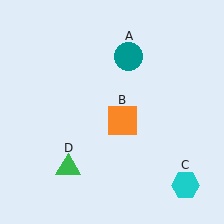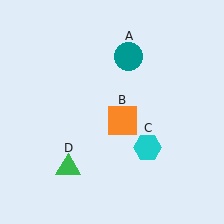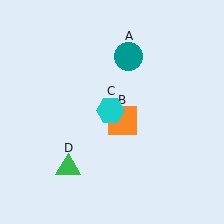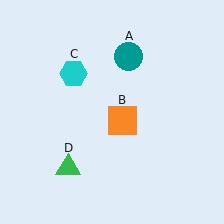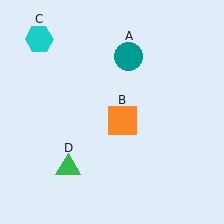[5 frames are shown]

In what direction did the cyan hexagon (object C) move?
The cyan hexagon (object C) moved up and to the left.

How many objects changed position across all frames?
1 object changed position: cyan hexagon (object C).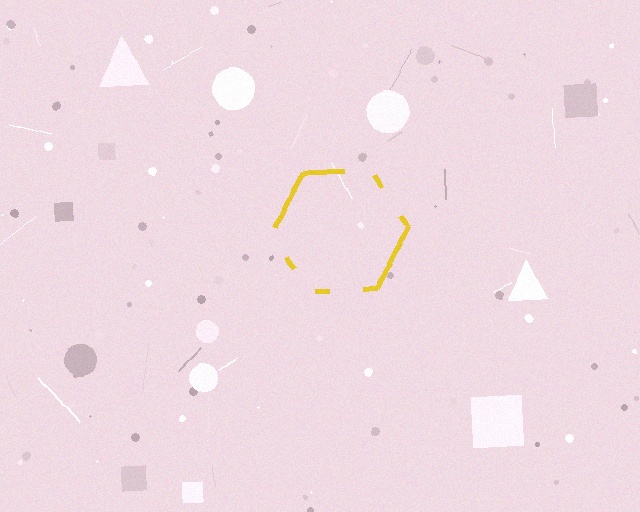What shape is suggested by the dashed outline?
The dashed outline suggests a hexagon.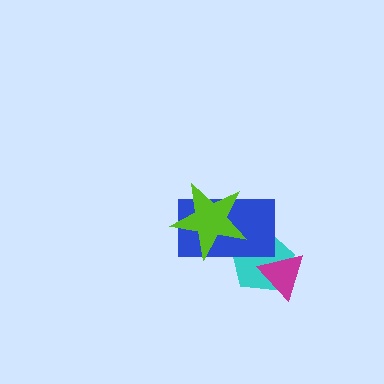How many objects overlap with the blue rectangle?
2 objects overlap with the blue rectangle.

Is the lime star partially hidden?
No, no other shape covers it.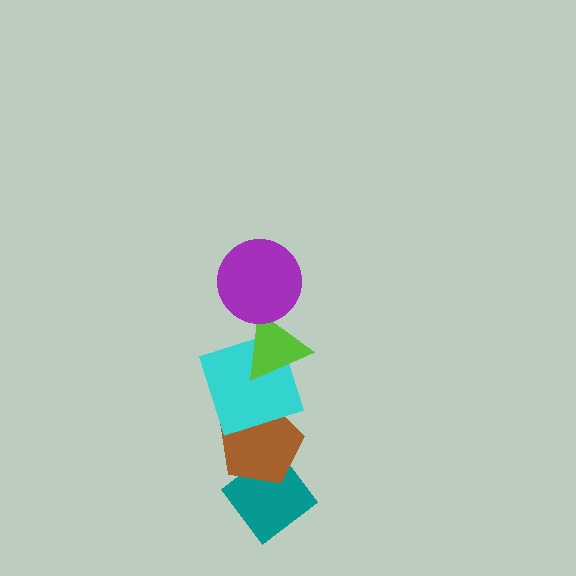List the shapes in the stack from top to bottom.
From top to bottom: the purple circle, the lime triangle, the cyan square, the brown pentagon, the teal diamond.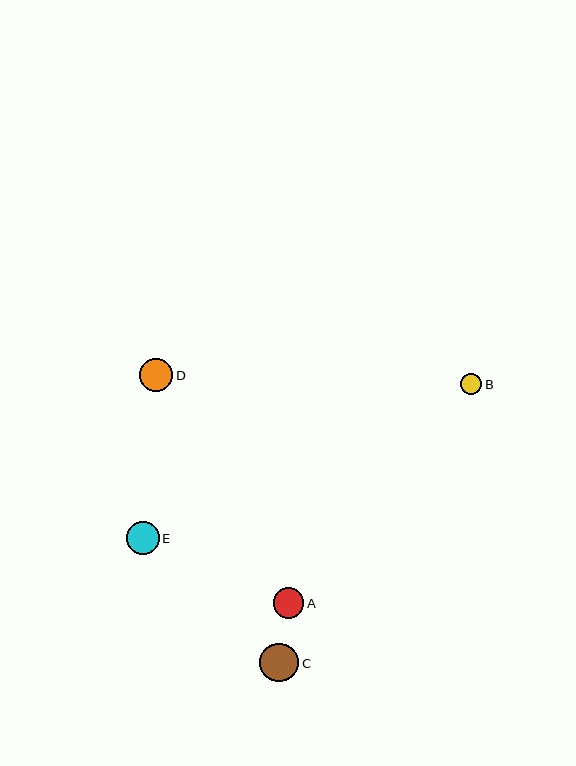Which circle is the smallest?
Circle B is the smallest with a size of approximately 21 pixels.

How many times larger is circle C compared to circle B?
Circle C is approximately 1.9 times the size of circle B.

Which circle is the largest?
Circle C is the largest with a size of approximately 39 pixels.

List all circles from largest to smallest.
From largest to smallest: C, D, E, A, B.